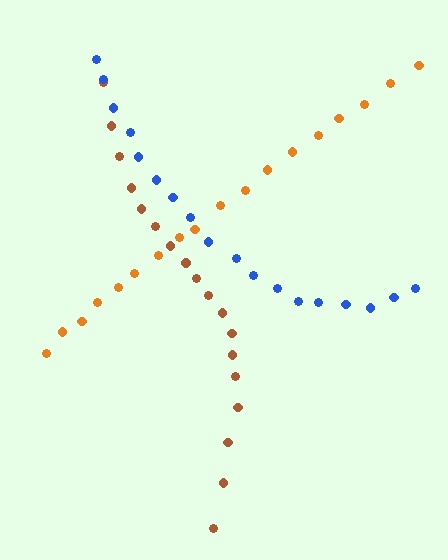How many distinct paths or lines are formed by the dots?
There are 3 distinct paths.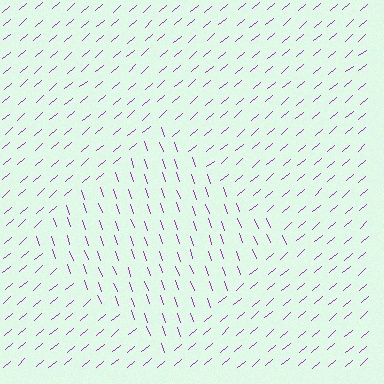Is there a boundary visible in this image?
Yes, there is a texture boundary formed by a change in line orientation.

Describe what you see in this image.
The image is filled with small purple line segments. A diamond region in the image has lines oriented differently from the surrounding lines, creating a visible texture boundary.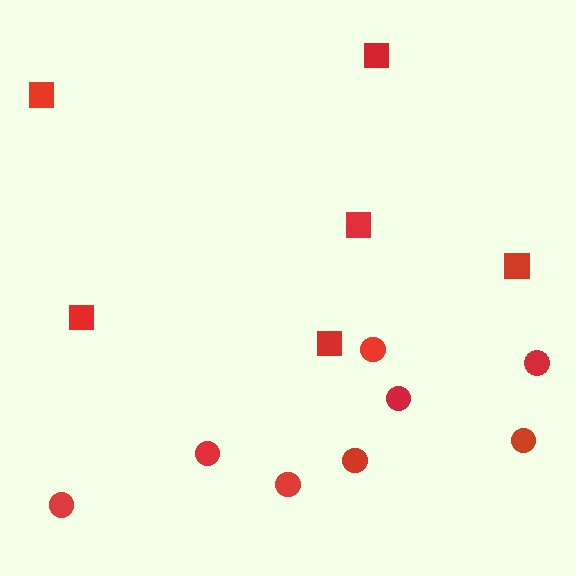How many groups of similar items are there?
There are 2 groups: one group of circles (8) and one group of squares (6).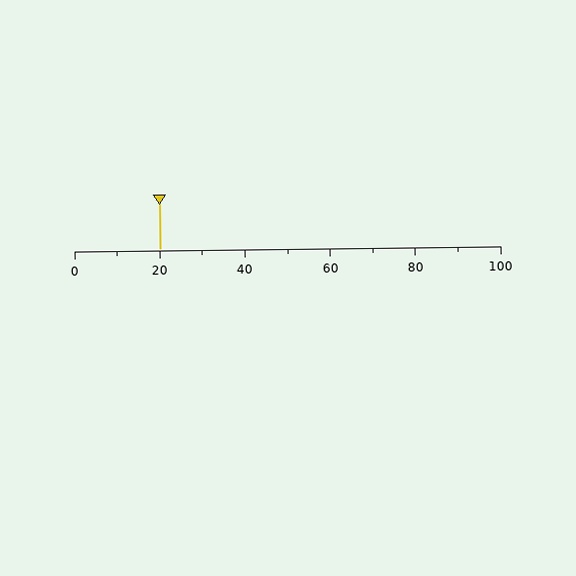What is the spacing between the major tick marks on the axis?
The major ticks are spaced 20 apart.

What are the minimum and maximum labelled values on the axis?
The axis runs from 0 to 100.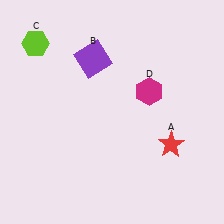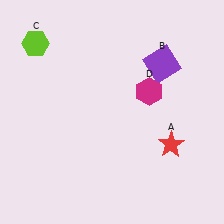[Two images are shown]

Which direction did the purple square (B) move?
The purple square (B) moved right.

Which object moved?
The purple square (B) moved right.